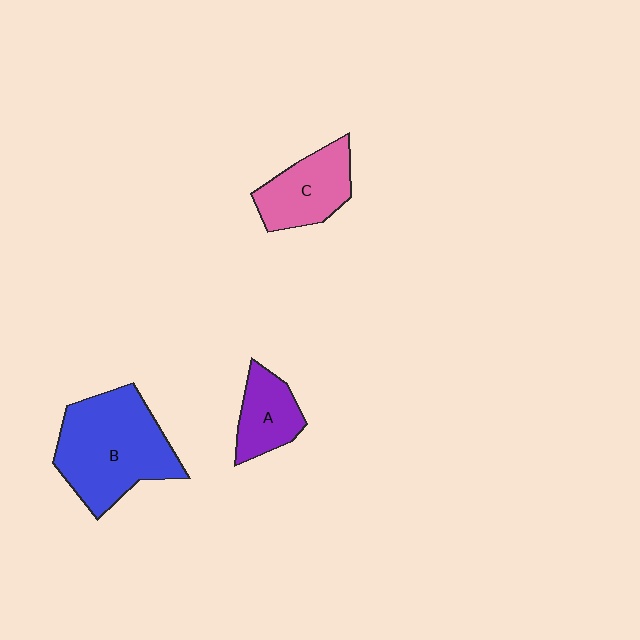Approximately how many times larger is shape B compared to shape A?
Approximately 2.3 times.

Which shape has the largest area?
Shape B (blue).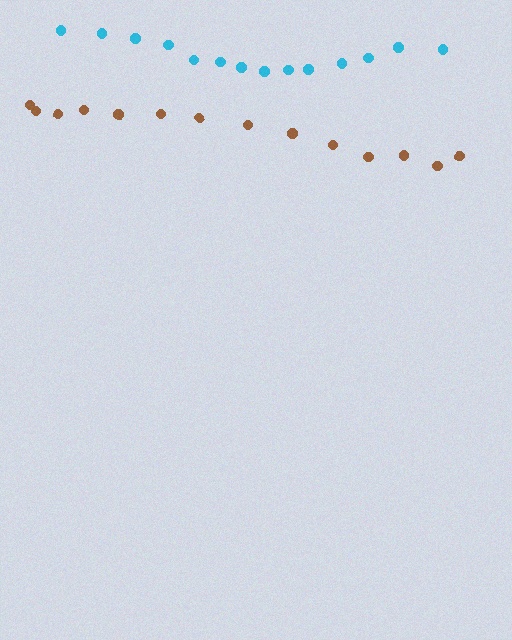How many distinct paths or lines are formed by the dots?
There are 2 distinct paths.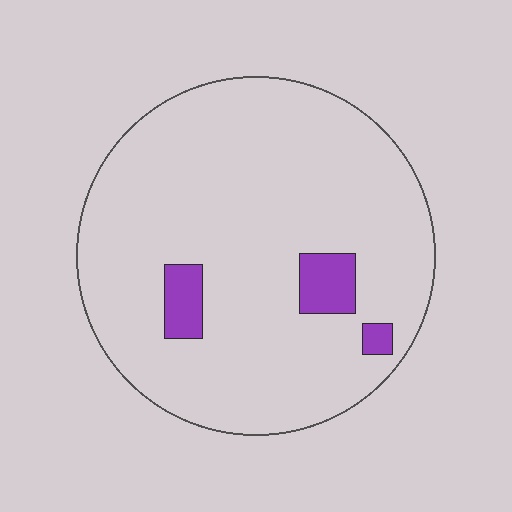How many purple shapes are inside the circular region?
3.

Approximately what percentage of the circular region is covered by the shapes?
Approximately 5%.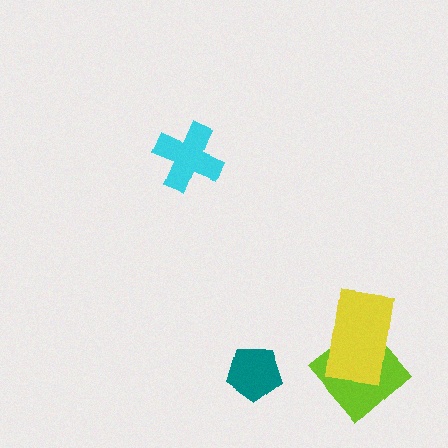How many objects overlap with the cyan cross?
0 objects overlap with the cyan cross.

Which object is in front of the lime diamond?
The yellow rectangle is in front of the lime diamond.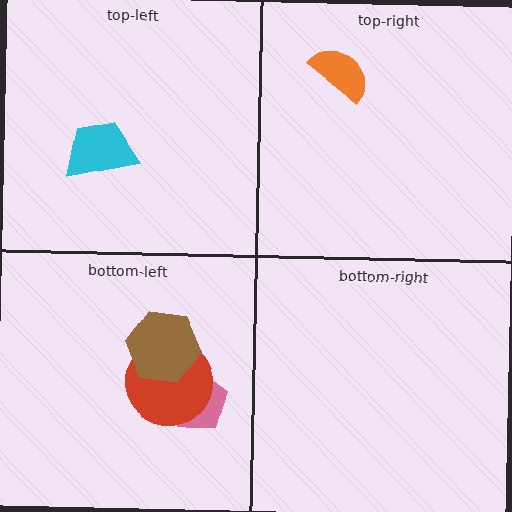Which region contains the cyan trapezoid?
The top-left region.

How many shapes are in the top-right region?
1.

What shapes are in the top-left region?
The cyan trapezoid.